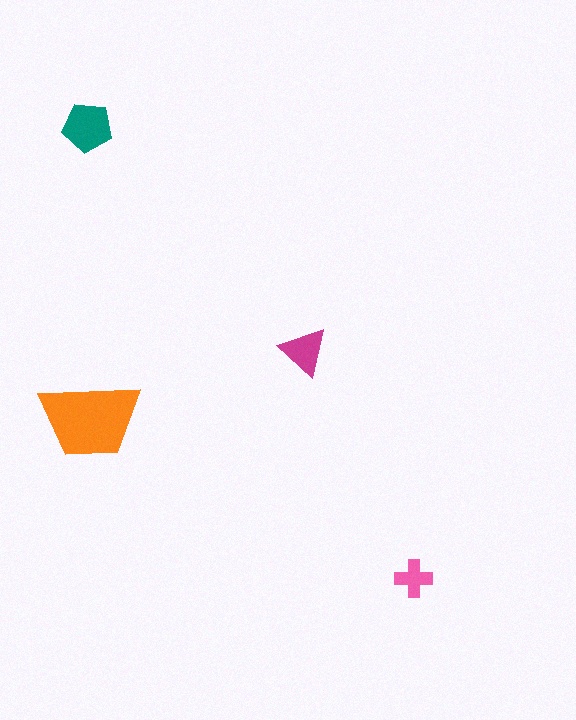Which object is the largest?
The orange trapezoid.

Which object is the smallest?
The pink cross.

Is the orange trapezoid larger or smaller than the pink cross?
Larger.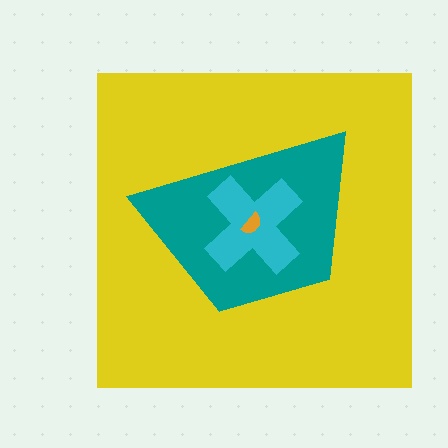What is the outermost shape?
The yellow square.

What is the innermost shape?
The orange semicircle.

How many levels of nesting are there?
4.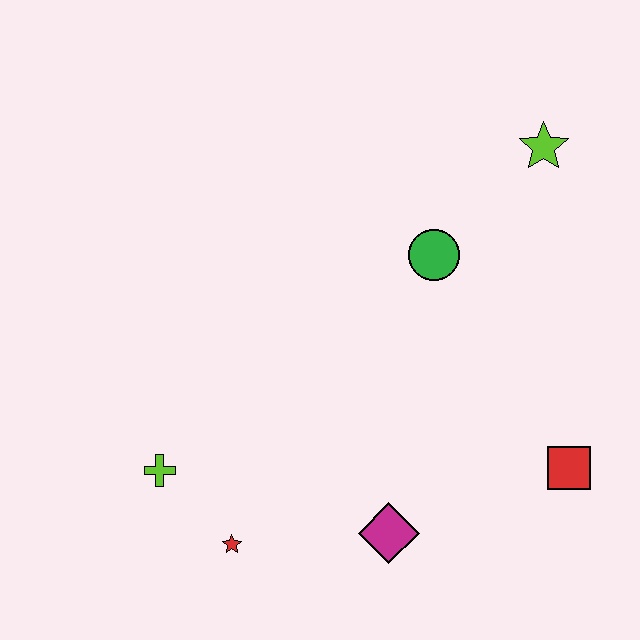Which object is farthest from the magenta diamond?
The lime star is farthest from the magenta diamond.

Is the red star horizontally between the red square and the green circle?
No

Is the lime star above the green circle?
Yes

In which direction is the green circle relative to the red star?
The green circle is above the red star.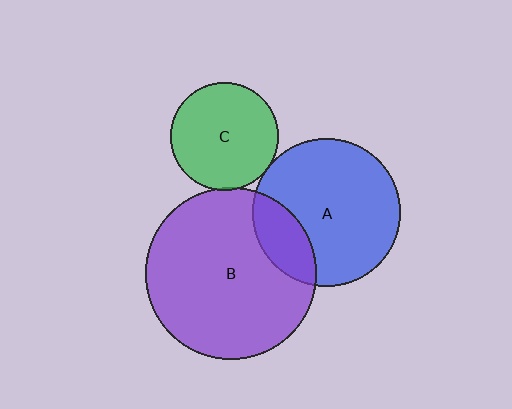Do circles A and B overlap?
Yes.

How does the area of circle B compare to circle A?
Approximately 1.3 times.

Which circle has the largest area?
Circle B (purple).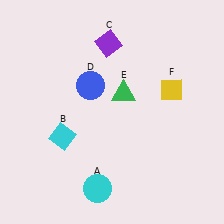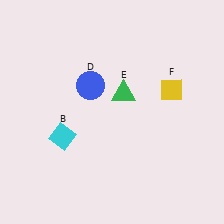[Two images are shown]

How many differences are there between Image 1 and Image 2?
There are 2 differences between the two images.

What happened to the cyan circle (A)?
The cyan circle (A) was removed in Image 2. It was in the bottom-left area of Image 1.